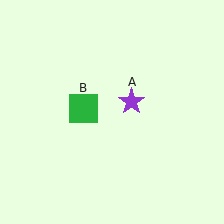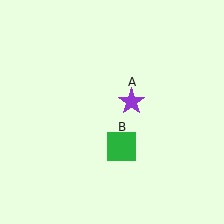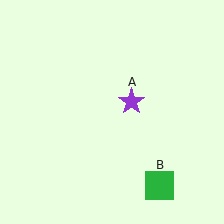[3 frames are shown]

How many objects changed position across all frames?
1 object changed position: green square (object B).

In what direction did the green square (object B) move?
The green square (object B) moved down and to the right.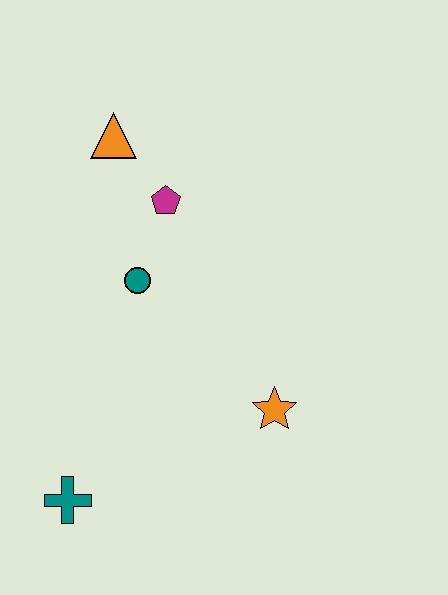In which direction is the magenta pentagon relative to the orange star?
The magenta pentagon is above the orange star.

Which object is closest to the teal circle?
The magenta pentagon is closest to the teal circle.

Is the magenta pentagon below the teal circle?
No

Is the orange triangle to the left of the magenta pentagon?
Yes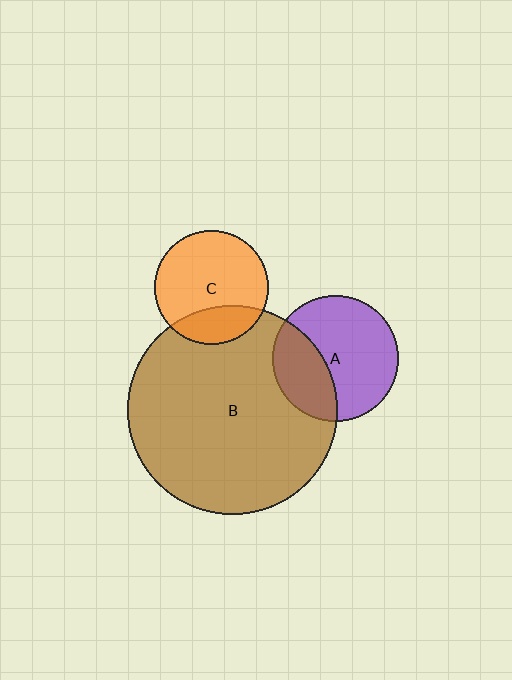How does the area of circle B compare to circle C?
Approximately 3.4 times.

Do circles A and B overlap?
Yes.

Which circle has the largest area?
Circle B (brown).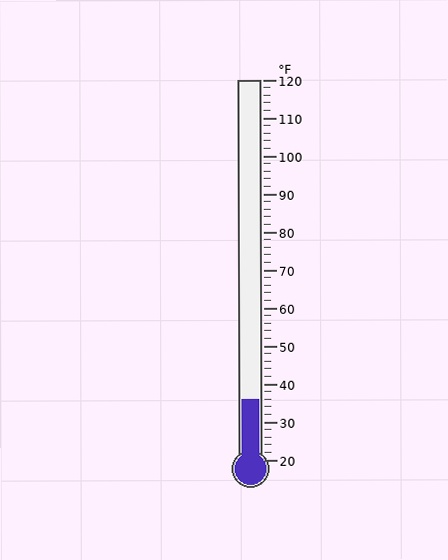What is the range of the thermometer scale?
The thermometer scale ranges from 20°F to 120°F.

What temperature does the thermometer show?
The thermometer shows approximately 36°F.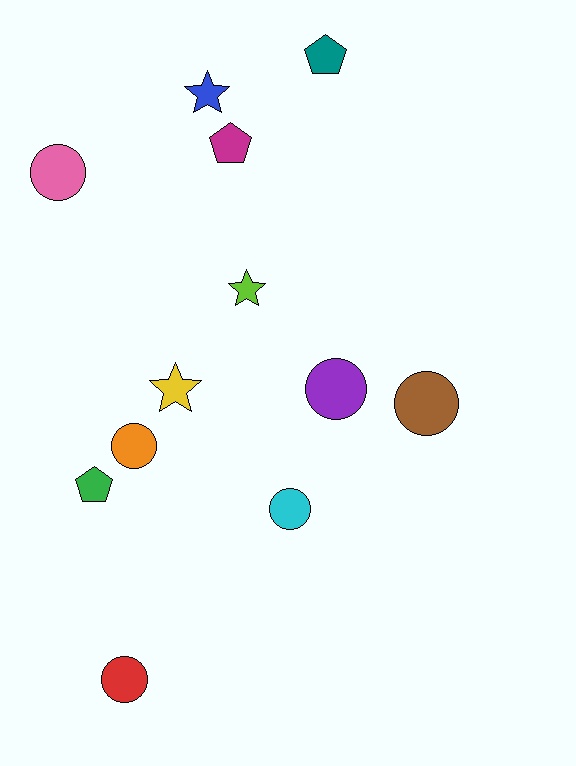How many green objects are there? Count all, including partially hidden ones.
There is 1 green object.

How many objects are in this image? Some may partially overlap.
There are 12 objects.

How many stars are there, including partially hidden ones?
There are 3 stars.